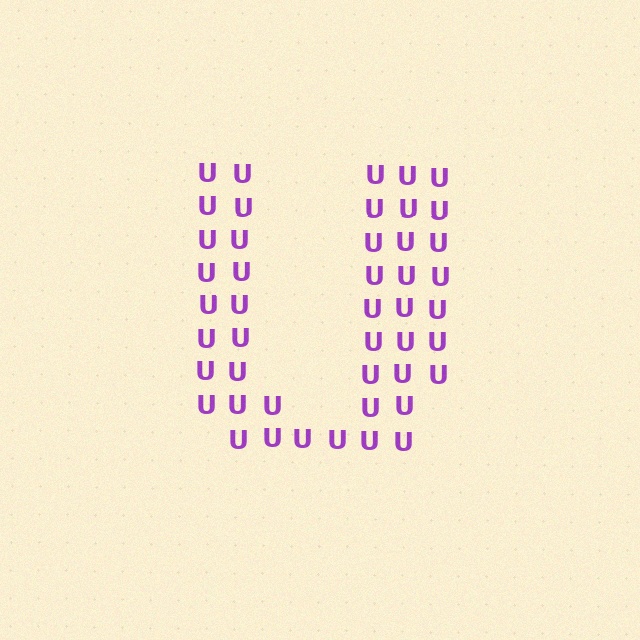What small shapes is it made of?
It is made of small letter U's.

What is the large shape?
The large shape is the letter U.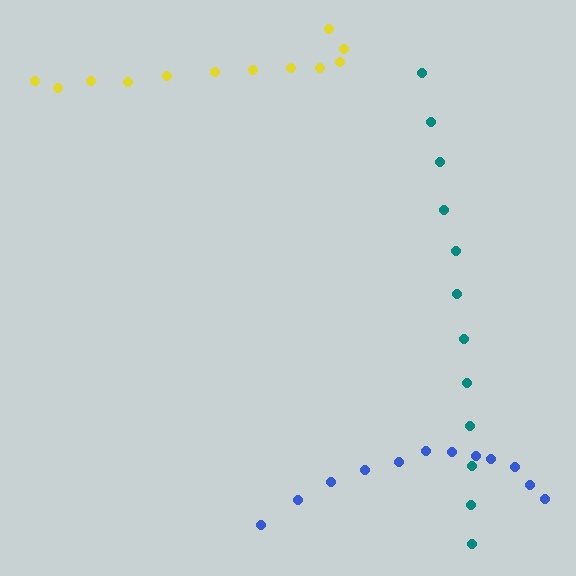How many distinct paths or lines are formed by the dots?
There are 3 distinct paths.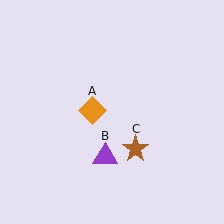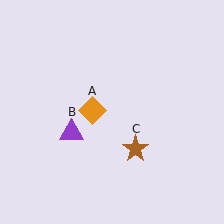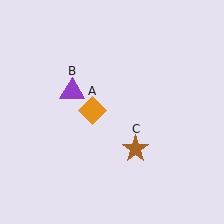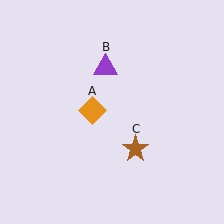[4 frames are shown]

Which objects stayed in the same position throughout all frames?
Orange diamond (object A) and brown star (object C) remained stationary.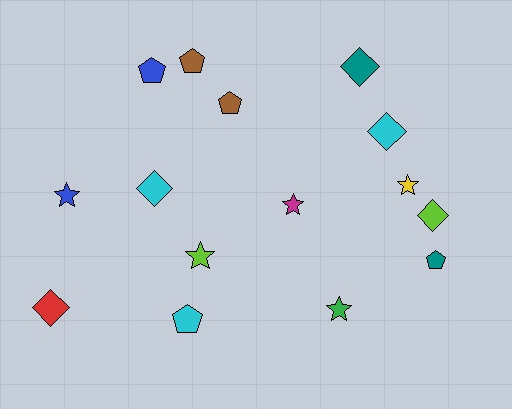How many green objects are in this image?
There is 1 green object.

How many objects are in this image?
There are 15 objects.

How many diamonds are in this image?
There are 5 diamonds.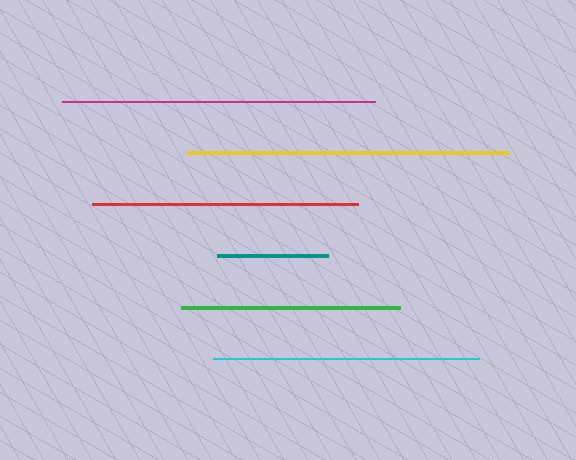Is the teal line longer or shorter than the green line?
The green line is longer than the teal line.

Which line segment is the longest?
The yellow line is the longest at approximately 322 pixels.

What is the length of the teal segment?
The teal segment is approximately 110 pixels long.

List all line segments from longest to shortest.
From longest to shortest: yellow, magenta, cyan, red, green, teal.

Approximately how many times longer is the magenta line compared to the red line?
The magenta line is approximately 1.2 times the length of the red line.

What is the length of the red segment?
The red segment is approximately 266 pixels long.